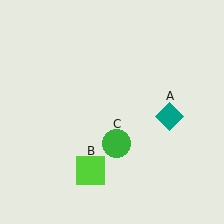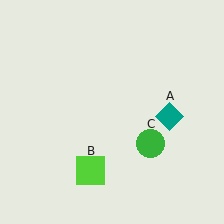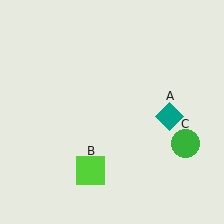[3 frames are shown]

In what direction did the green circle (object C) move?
The green circle (object C) moved right.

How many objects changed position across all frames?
1 object changed position: green circle (object C).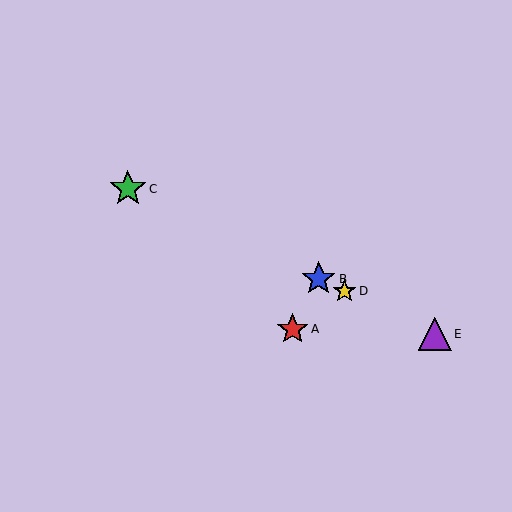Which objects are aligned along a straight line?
Objects B, C, D, E are aligned along a straight line.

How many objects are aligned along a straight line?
4 objects (B, C, D, E) are aligned along a straight line.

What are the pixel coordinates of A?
Object A is at (293, 329).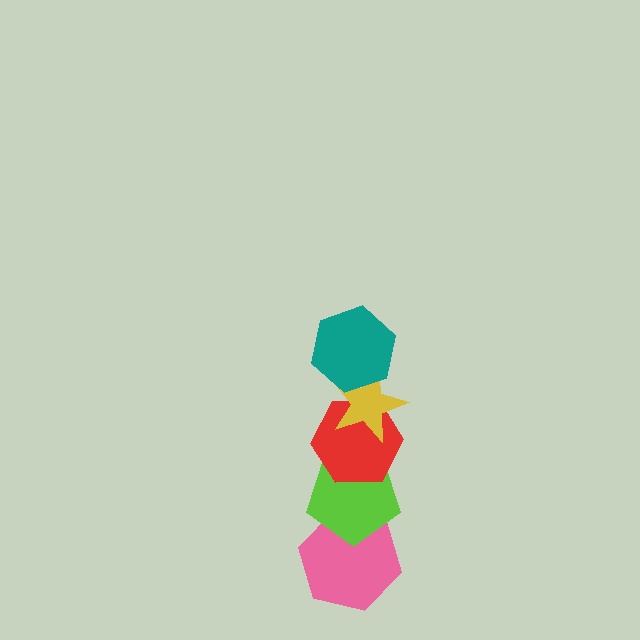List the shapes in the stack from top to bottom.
From top to bottom: the teal hexagon, the yellow star, the red hexagon, the lime pentagon, the pink hexagon.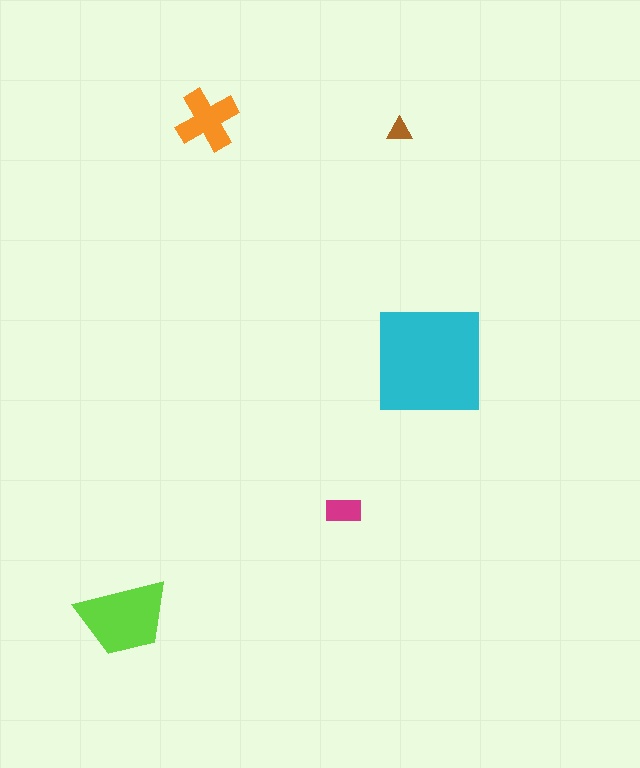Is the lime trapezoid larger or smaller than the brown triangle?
Larger.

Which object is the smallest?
The brown triangle.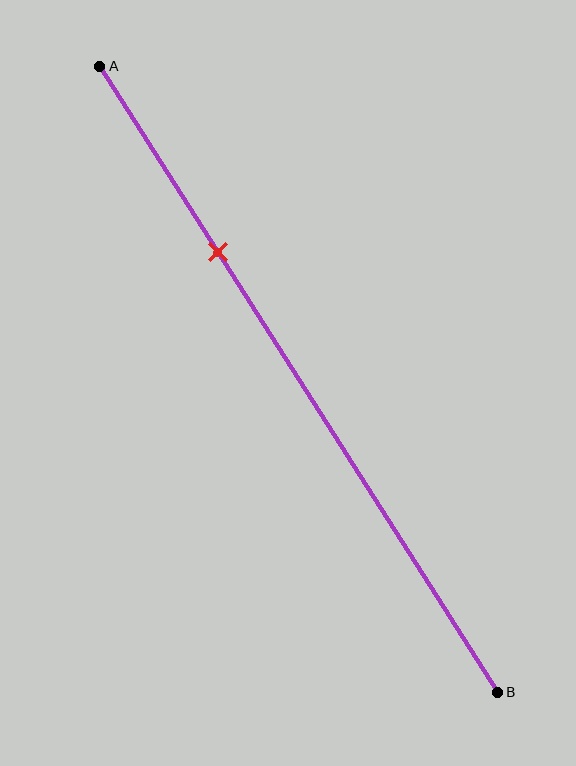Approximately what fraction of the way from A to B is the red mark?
The red mark is approximately 30% of the way from A to B.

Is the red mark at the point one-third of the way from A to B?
No, the mark is at about 30% from A, not at the 33% one-third point.